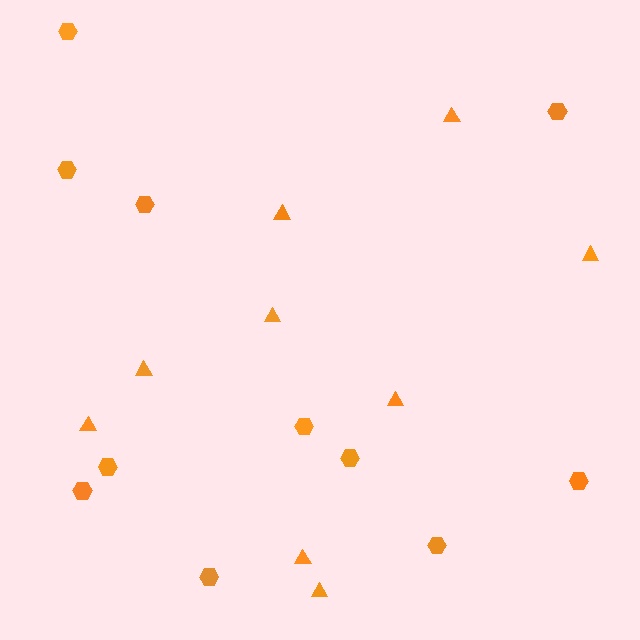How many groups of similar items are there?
There are 2 groups: one group of triangles (9) and one group of hexagons (11).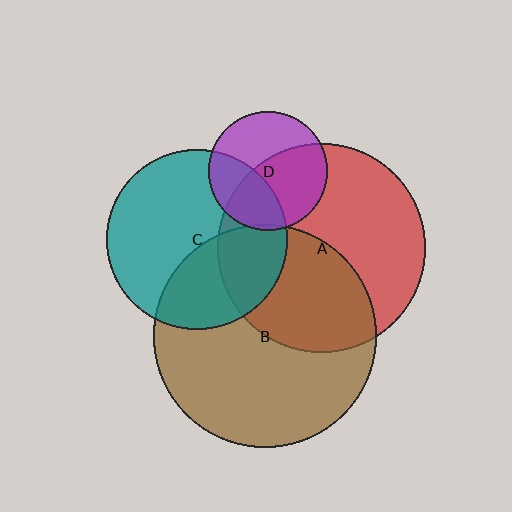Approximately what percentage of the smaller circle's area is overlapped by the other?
Approximately 35%.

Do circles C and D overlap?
Yes.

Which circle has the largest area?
Circle B (brown).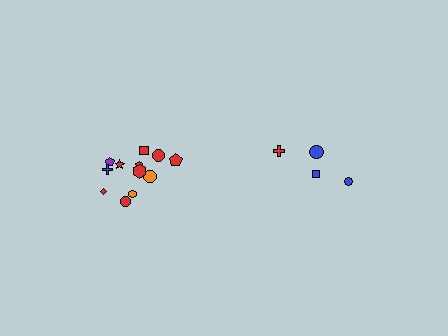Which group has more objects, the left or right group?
The left group.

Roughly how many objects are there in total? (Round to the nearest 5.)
Roughly 15 objects in total.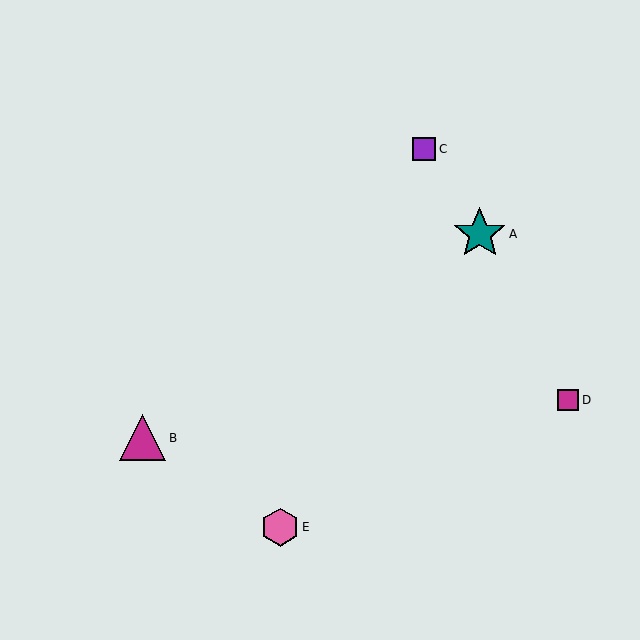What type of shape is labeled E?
Shape E is a pink hexagon.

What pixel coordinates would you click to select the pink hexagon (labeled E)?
Click at (280, 527) to select the pink hexagon E.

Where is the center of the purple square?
The center of the purple square is at (424, 149).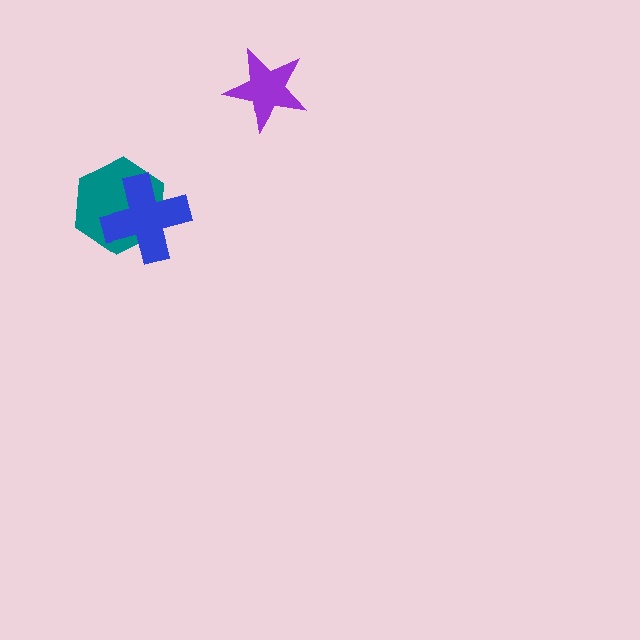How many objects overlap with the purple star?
0 objects overlap with the purple star.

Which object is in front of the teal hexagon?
The blue cross is in front of the teal hexagon.